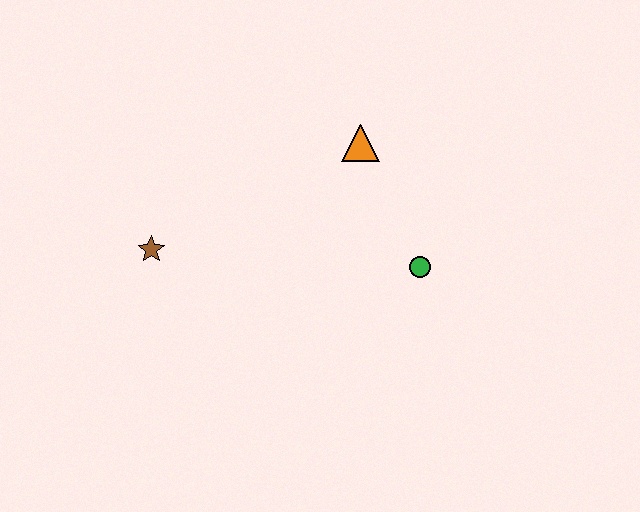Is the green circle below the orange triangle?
Yes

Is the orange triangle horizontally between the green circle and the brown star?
Yes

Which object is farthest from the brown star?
The green circle is farthest from the brown star.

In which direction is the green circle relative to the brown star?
The green circle is to the right of the brown star.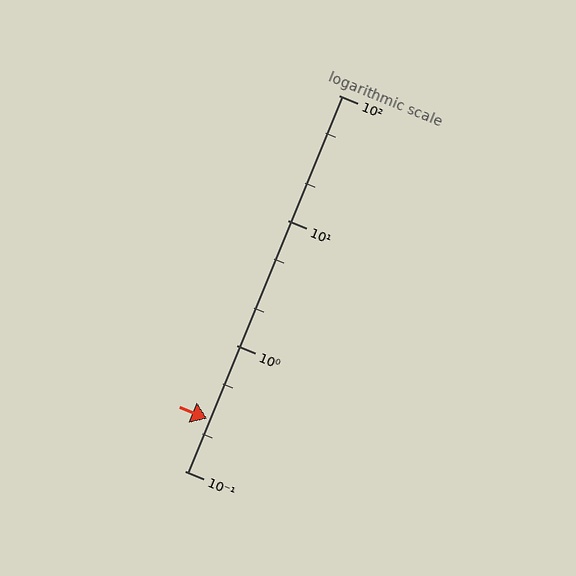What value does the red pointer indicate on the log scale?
The pointer indicates approximately 0.26.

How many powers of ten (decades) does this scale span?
The scale spans 3 decades, from 0.1 to 100.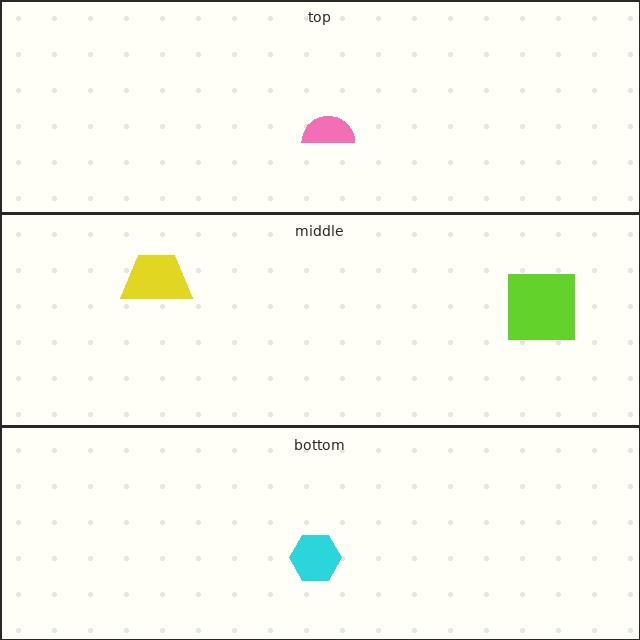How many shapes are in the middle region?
2.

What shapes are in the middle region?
The lime square, the yellow trapezoid.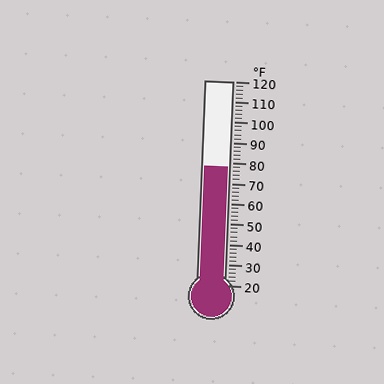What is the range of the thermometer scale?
The thermometer scale ranges from 20°F to 120°F.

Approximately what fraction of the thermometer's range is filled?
The thermometer is filled to approximately 60% of its range.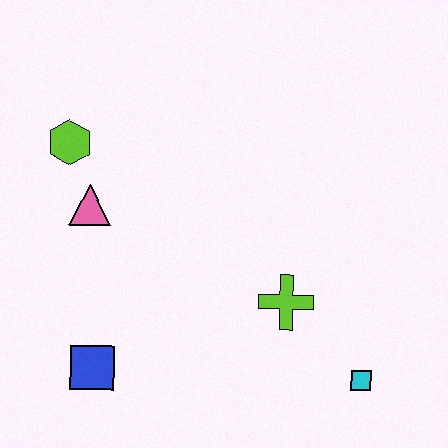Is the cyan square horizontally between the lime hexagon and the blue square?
No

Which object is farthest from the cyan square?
The lime hexagon is farthest from the cyan square.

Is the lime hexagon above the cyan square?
Yes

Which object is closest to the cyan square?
The lime cross is closest to the cyan square.